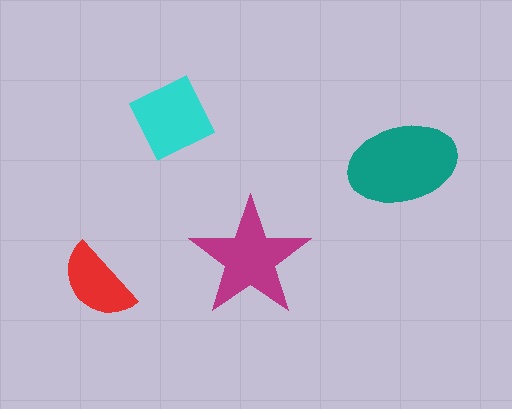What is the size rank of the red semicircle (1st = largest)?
4th.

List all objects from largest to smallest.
The teal ellipse, the magenta star, the cyan square, the red semicircle.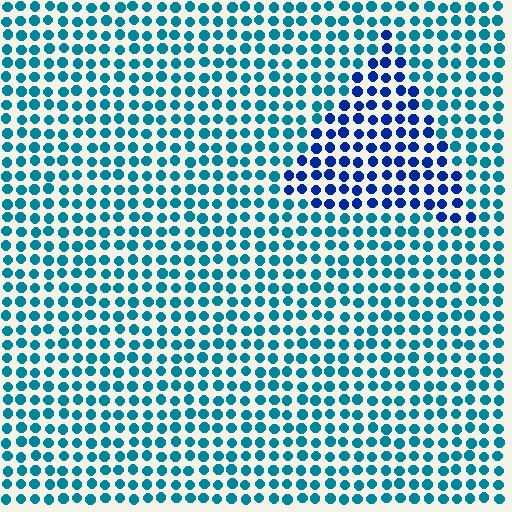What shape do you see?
I see a triangle.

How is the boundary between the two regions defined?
The boundary is defined purely by a slight shift in hue (about 37 degrees). Spacing, size, and orientation are identical on both sides.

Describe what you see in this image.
The image is filled with small teal elements in a uniform arrangement. A triangle-shaped region is visible where the elements are tinted to a slightly different hue, forming a subtle color boundary.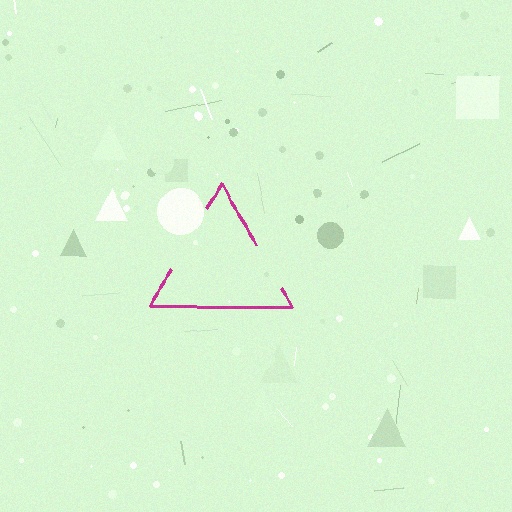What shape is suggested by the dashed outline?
The dashed outline suggests a triangle.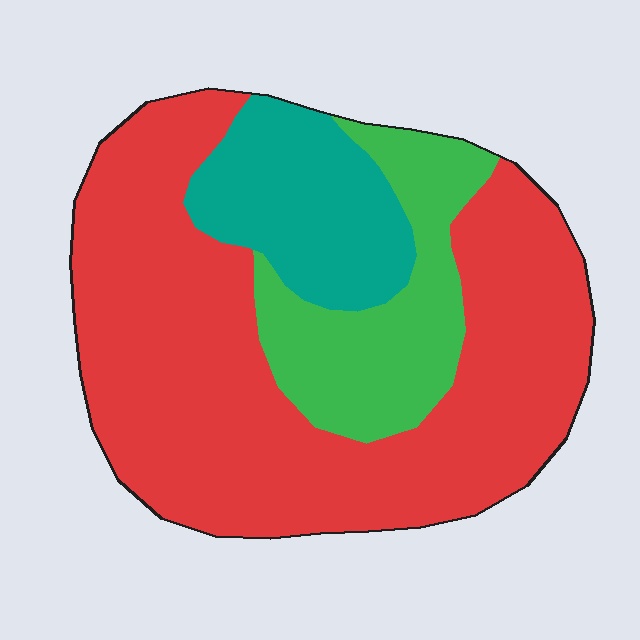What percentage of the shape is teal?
Teal takes up between a sixth and a third of the shape.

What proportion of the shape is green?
Green covers around 20% of the shape.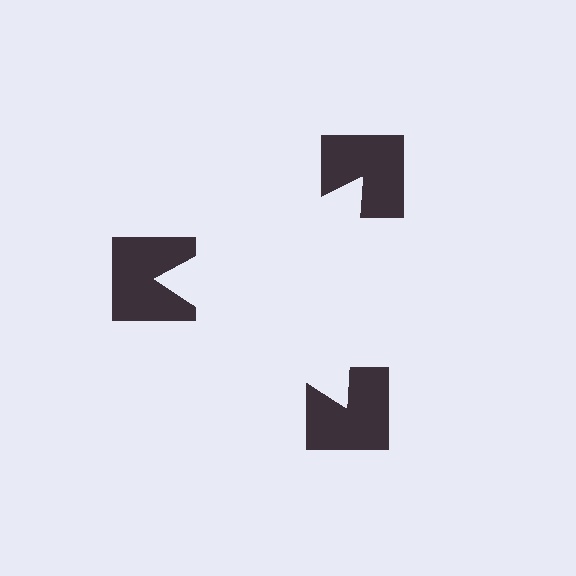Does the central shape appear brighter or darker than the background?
It typically appears slightly brighter than the background, even though no actual brightness change is drawn.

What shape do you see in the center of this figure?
An illusory triangle — its edges are inferred from the aligned wedge cuts in the notched squares, not physically drawn.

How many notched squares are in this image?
There are 3 — one at each vertex of the illusory triangle.